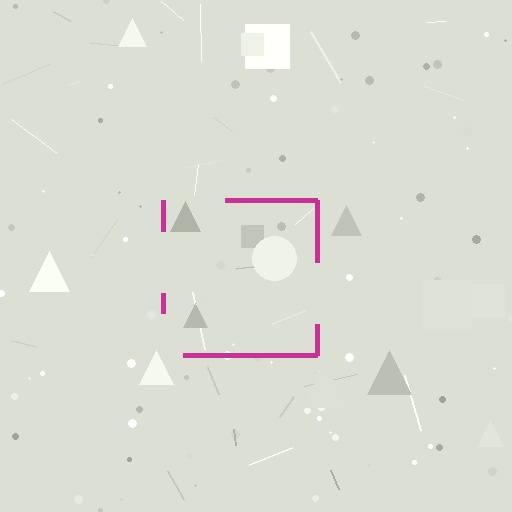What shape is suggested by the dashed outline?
The dashed outline suggests a square.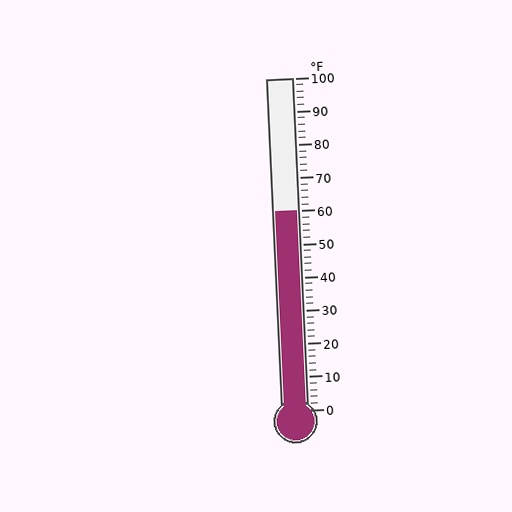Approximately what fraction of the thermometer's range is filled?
The thermometer is filled to approximately 60% of its range.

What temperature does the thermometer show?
The thermometer shows approximately 60°F.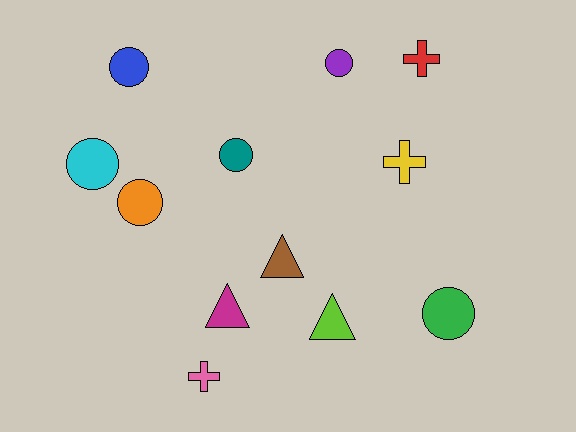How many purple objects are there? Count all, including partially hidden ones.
There is 1 purple object.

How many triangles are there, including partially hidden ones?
There are 3 triangles.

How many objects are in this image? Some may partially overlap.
There are 12 objects.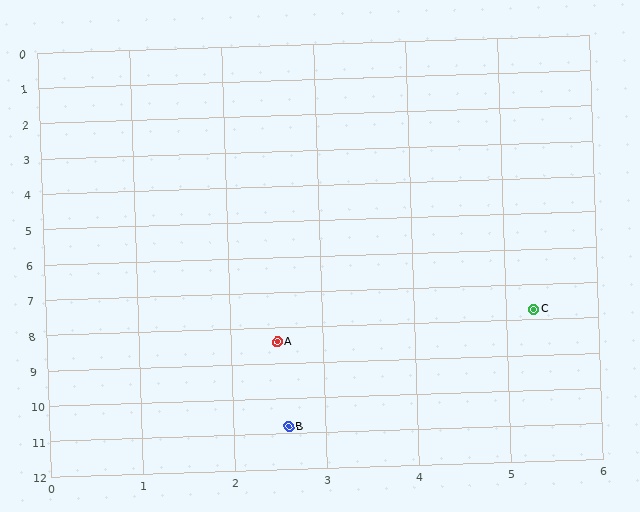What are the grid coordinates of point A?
Point A is at approximately (2.5, 8.4).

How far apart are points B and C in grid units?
Points B and C are about 4.1 grid units apart.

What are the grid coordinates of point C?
Point C is at approximately (5.3, 7.7).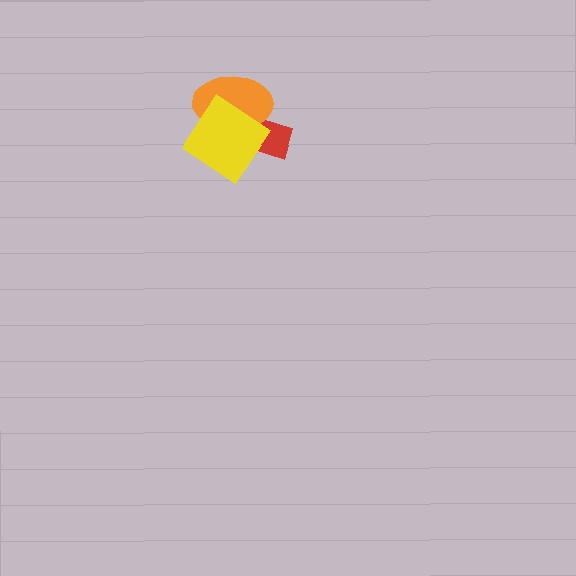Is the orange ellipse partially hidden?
Yes, it is partially covered by another shape.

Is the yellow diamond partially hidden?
No, no other shape covers it.